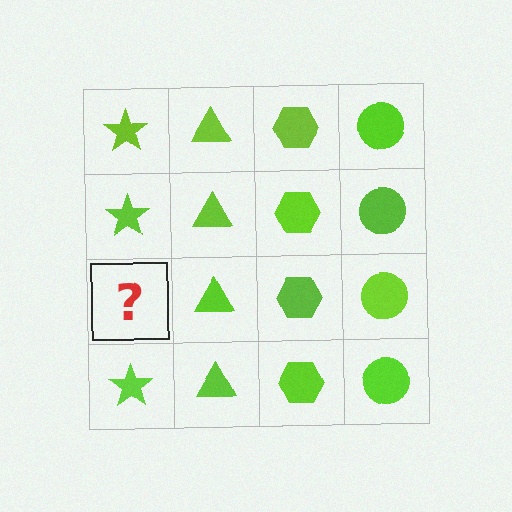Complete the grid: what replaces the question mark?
The question mark should be replaced with a lime star.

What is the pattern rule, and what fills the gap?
The rule is that each column has a consistent shape. The gap should be filled with a lime star.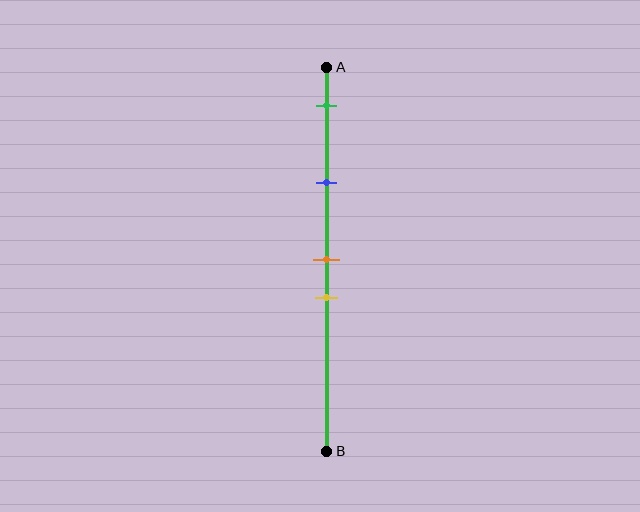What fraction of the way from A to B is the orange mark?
The orange mark is approximately 50% (0.5) of the way from A to B.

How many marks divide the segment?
There are 4 marks dividing the segment.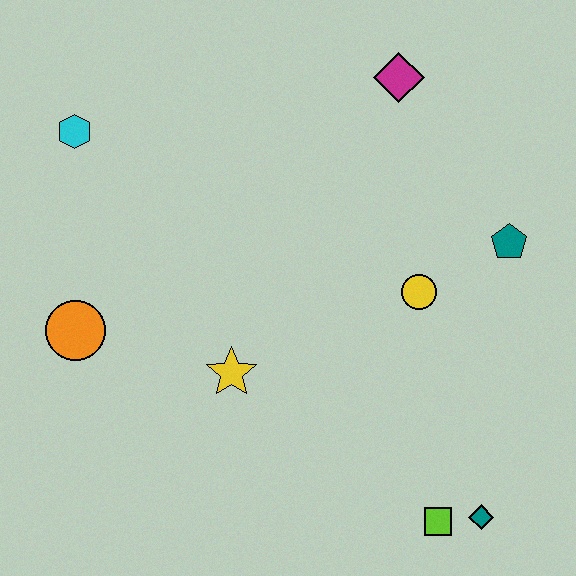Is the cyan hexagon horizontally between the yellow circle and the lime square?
No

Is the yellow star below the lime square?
No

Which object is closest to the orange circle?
The yellow star is closest to the orange circle.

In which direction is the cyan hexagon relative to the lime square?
The cyan hexagon is above the lime square.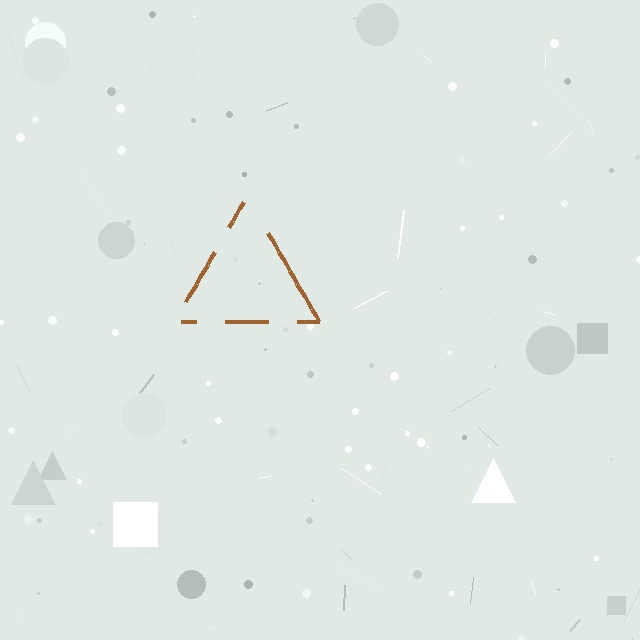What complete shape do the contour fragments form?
The contour fragments form a triangle.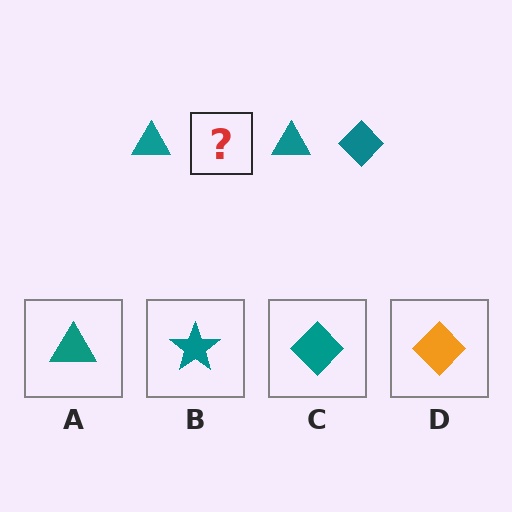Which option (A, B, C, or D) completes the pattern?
C.